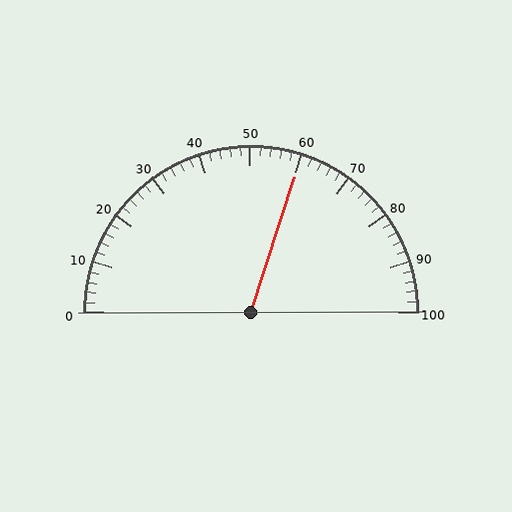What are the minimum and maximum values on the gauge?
The gauge ranges from 0 to 100.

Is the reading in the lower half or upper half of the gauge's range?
The reading is in the upper half of the range (0 to 100).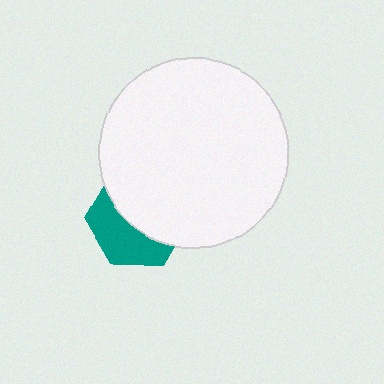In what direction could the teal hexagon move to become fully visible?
The teal hexagon could move down. That would shift it out from behind the white circle entirely.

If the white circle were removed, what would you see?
You would see the complete teal hexagon.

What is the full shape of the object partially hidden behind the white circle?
The partially hidden object is a teal hexagon.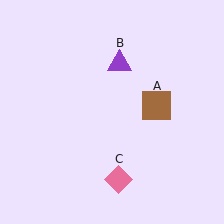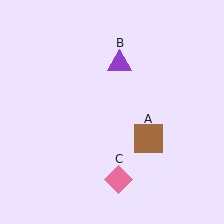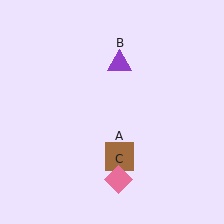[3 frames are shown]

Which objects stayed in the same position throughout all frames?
Purple triangle (object B) and pink diamond (object C) remained stationary.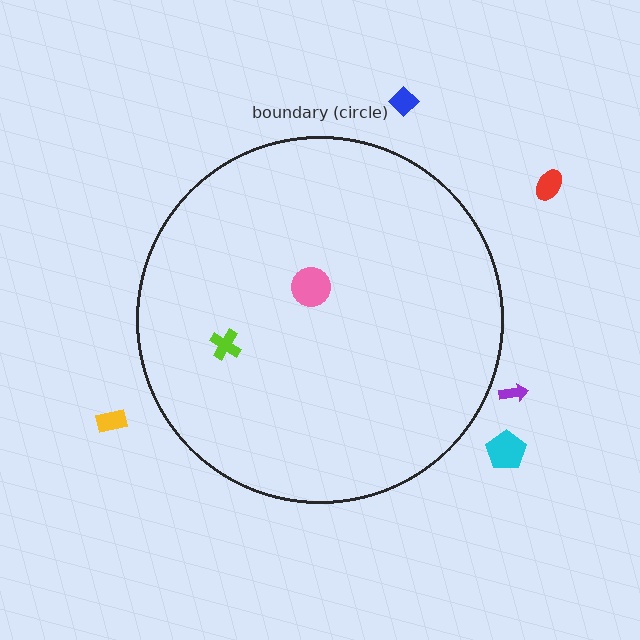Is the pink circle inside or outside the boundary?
Inside.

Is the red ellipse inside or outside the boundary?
Outside.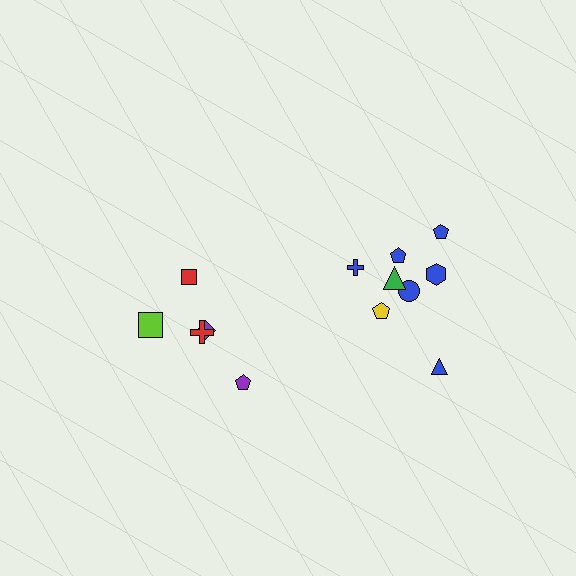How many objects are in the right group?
There are 8 objects.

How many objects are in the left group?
There are 5 objects.